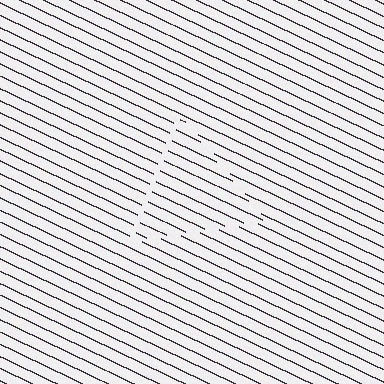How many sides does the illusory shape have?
3 sides — the line-ends trace a triangle.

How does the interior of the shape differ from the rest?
The interior of the shape contains the same grating, shifted by half a period — the contour is defined by the phase discontinuity where line-ends from the inner and outer gratings abut.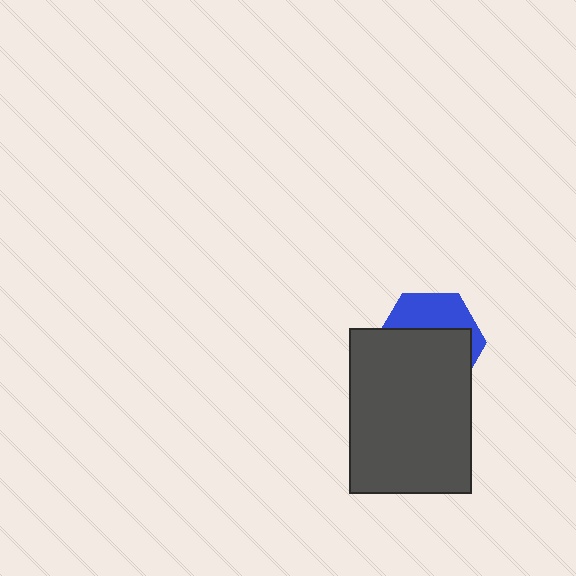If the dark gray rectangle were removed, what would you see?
You would see the complete blue hexagon.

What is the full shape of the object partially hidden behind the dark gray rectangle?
The partially hidden object is a blue hexagon.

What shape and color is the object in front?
The object in front is a dark gray rectangle.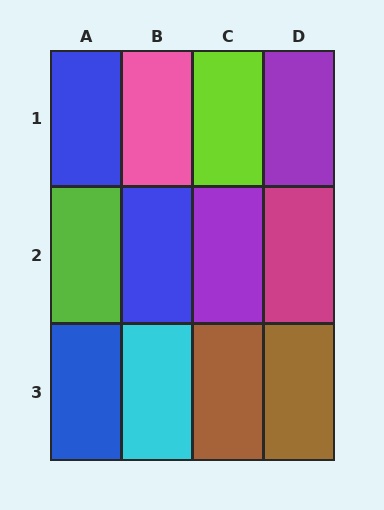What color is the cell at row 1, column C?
Lime.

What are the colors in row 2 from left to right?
Lime, blue, purple, magenta.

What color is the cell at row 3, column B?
Cyan.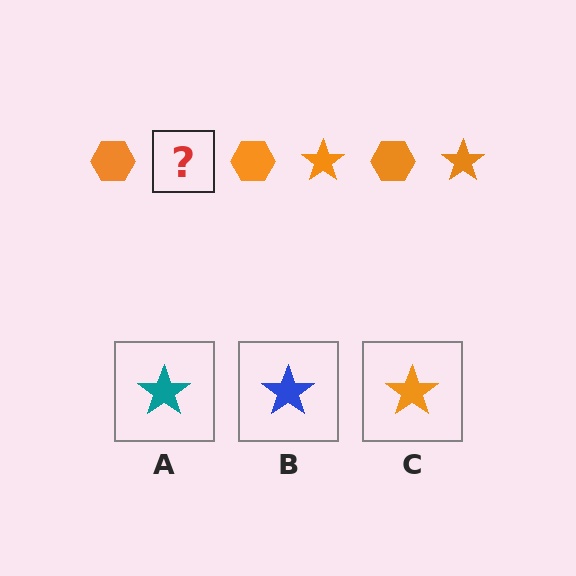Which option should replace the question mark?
Option C.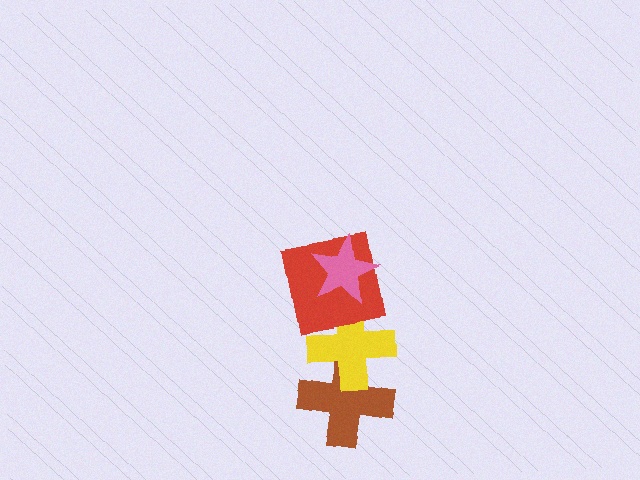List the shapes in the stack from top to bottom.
From top to bottom: the pink star, the red square, the yellow cross, the brown cross.